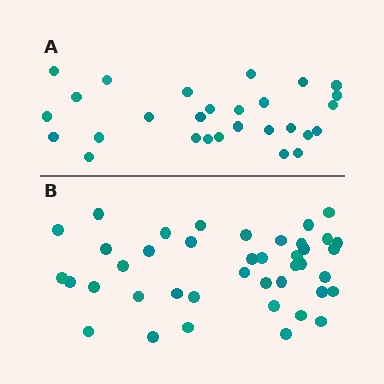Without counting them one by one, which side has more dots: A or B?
Region B (the bottom region) has more dots.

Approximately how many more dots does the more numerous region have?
Region B has approximately 15 more dots than region A.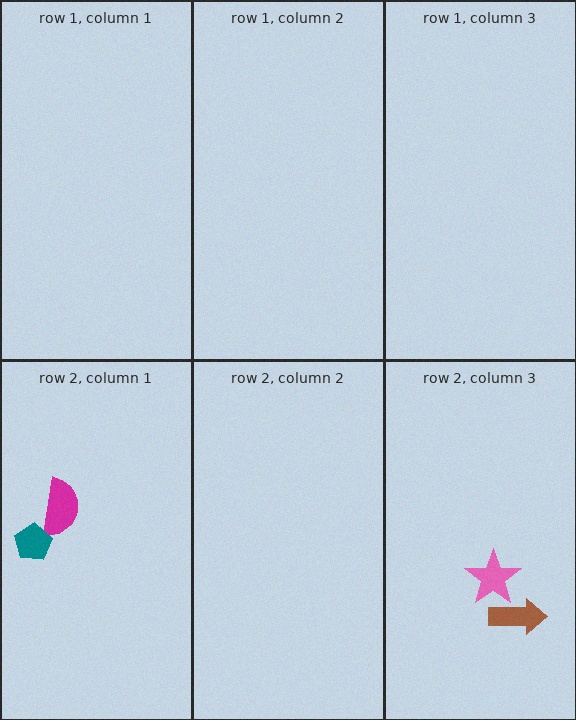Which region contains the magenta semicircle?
The row 2, column 1 region.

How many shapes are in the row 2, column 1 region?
2.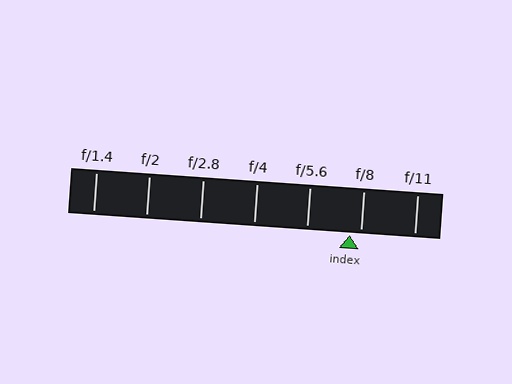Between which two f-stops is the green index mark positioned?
The index mark is between f/5.6 and f/8.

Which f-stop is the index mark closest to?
The index mark is closest to f/8.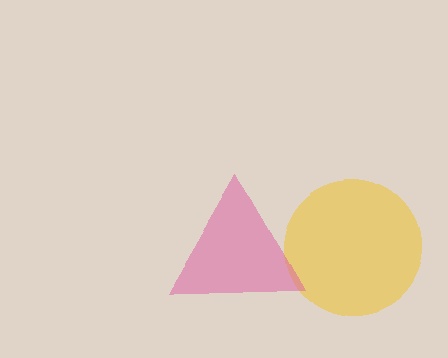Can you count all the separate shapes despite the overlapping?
Yes, there are 2 separate shapes.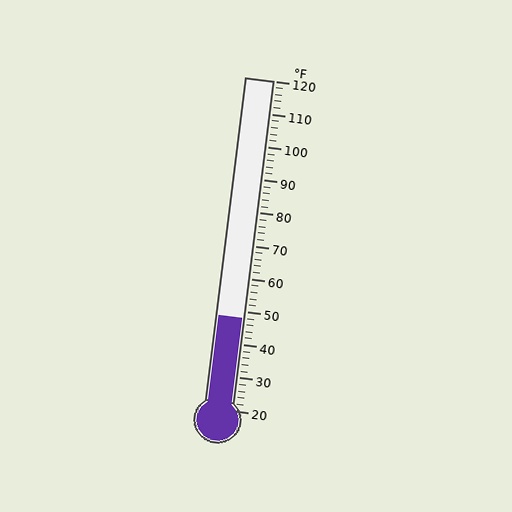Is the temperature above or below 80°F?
The temperature is below 80°F.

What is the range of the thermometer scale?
The thermometer scale ranges from 20°F to 120°F.